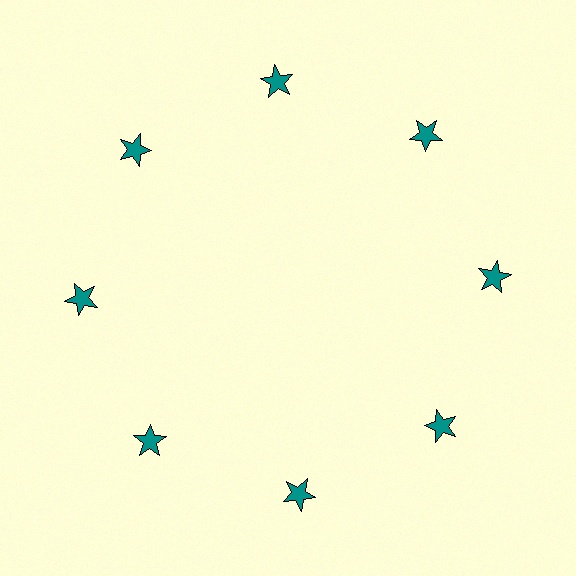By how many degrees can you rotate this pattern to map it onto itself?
The pattern maps onto itself every 45 degrees of rotation.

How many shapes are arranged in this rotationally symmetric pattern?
There are 8 shapes, arranged in 8 groups of 1.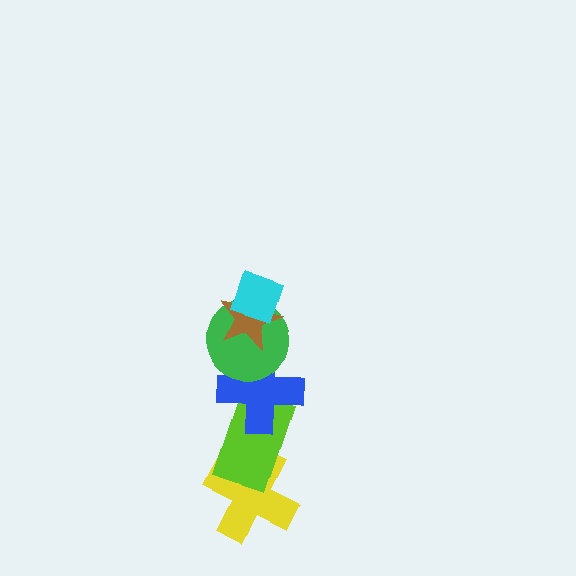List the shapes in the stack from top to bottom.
From top to bottom: the cyan diamond, the brown star, the green circle, the blue cross, the lime rectangle, the yellow cross.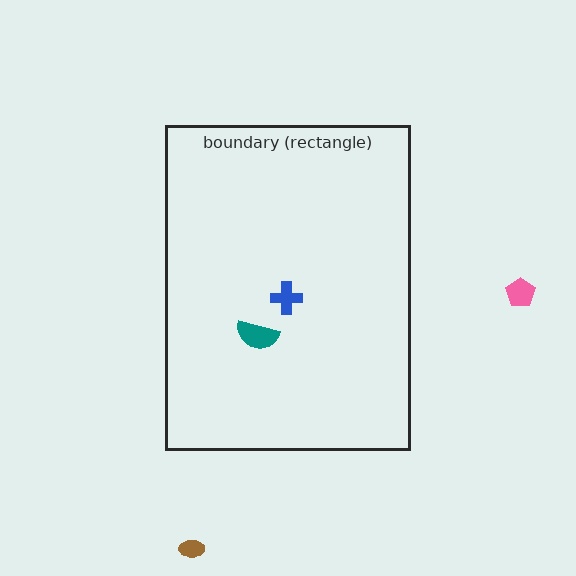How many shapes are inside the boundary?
2 inside, 2 outside.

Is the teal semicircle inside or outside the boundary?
Inside.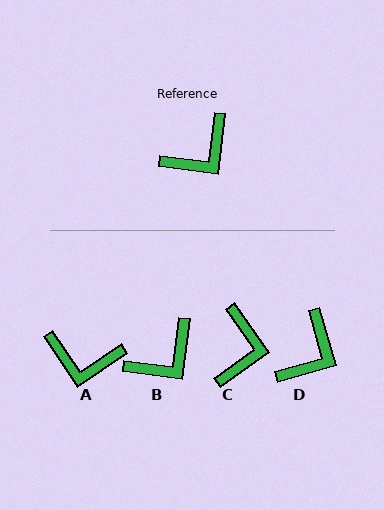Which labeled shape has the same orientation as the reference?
B.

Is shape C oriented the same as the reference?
No, it is off by about 43 degrees.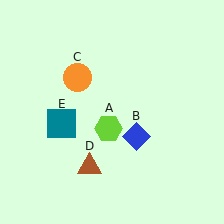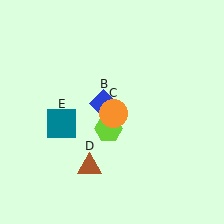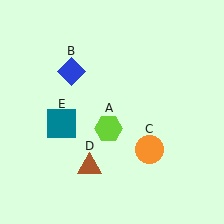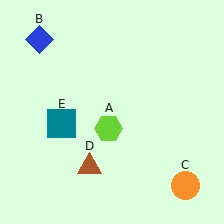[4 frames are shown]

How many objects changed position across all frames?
2 objects changed position: blue diamond (object B), orange circle (object C).